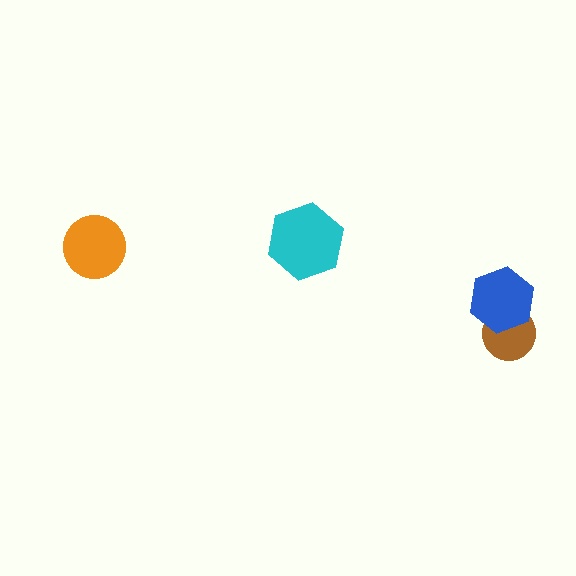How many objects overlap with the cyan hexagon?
0 objects overlap with the cyan hexagon.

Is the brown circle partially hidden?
Yes, it is partially covered by another shape.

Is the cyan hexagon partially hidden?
No, no other shape covers it.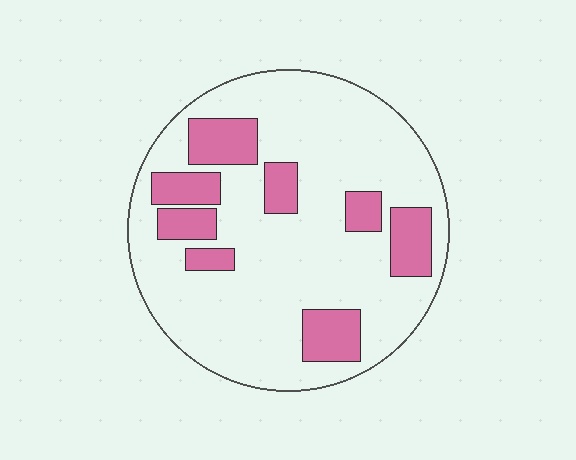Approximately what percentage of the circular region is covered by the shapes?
Approximately 20%.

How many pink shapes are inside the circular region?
8.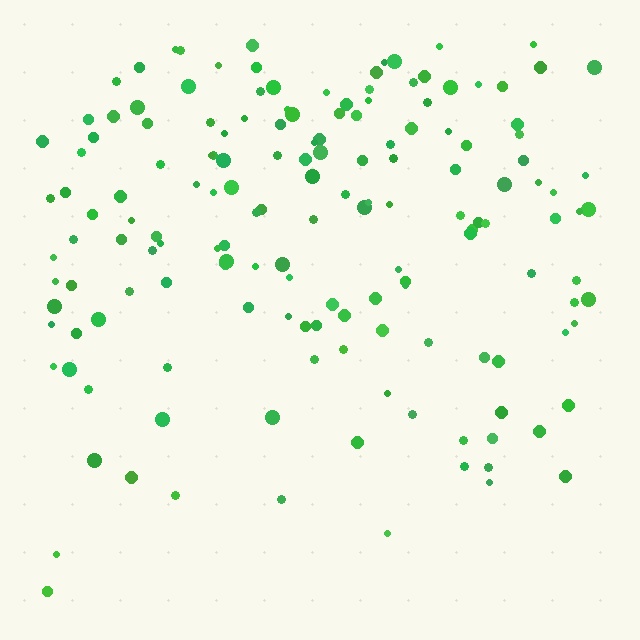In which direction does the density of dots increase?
From bottom to top, with the top side densest.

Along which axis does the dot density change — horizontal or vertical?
Vertical.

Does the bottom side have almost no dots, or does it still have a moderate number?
Still a moderate number, just noticeably fewer than the top.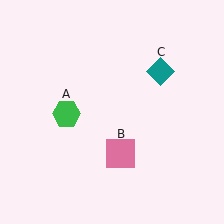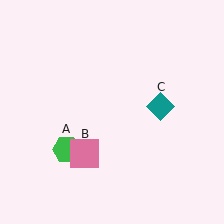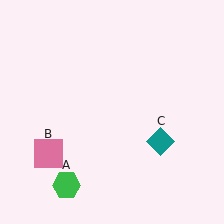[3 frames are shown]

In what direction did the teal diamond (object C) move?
The teal diamond (object C) moved down.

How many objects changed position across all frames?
3 objects changed position: green hexagon (object A), pink square (object B), teal diamond (object C).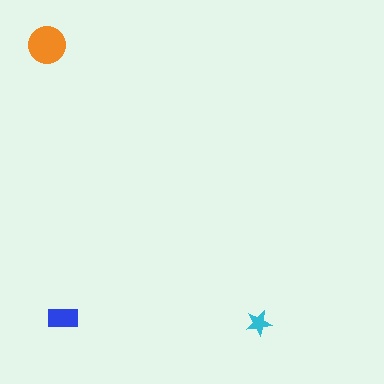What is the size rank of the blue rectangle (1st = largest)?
2nd.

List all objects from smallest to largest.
The cyan star, the blue rectangle, the orange circle.